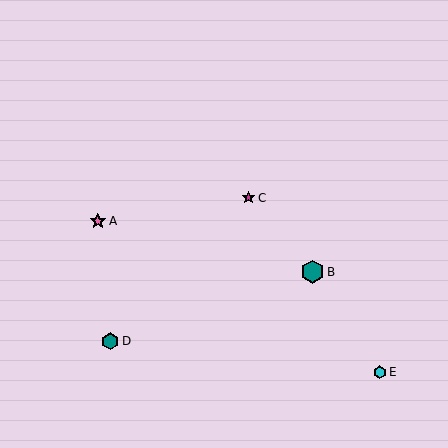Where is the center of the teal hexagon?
The center of the teal hexagon is at (110, 341).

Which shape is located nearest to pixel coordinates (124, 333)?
The teal hexagon (labeled D) at (110, 341) is nearest to that location.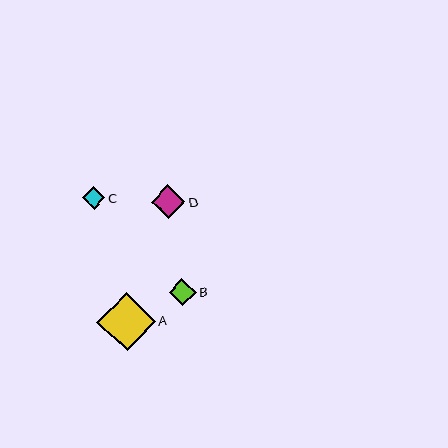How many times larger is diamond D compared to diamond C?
Diamond D is approximately 1.5 times the size of diamond C.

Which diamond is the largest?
Diamond A is the largest with a size of approximately 59 pixels.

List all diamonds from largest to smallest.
From largest to smallest: A, D, B, C.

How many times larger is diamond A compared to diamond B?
Diamond A is approximately 2.2 times the size of diamond B.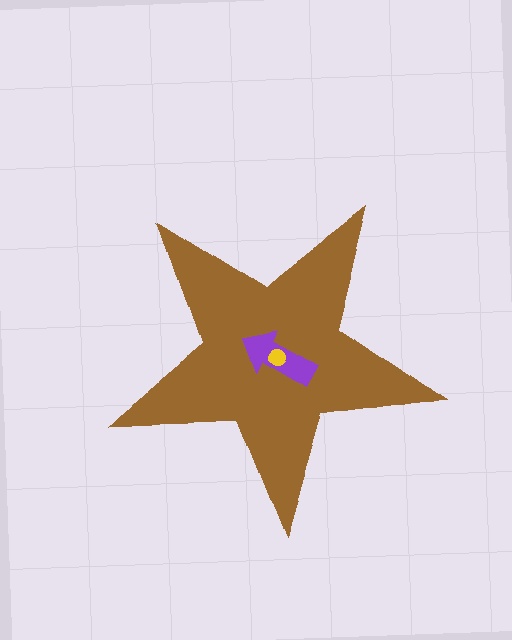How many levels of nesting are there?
3.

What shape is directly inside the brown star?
The purple arrow.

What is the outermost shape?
The brown star.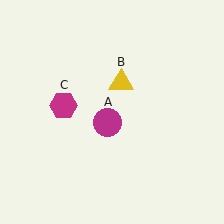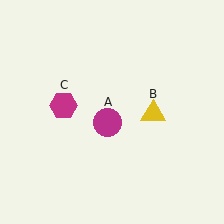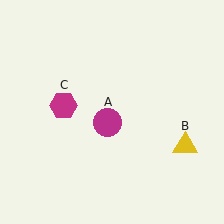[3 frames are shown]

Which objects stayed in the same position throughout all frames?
Magenta circle (object A) and magenta hexagon (object C) remained stationary.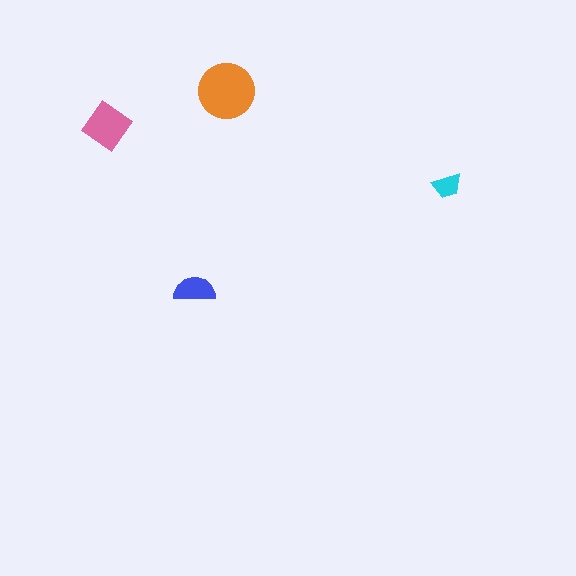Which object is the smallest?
The cyan trapezoid.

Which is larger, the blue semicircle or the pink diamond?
The pink diamond.